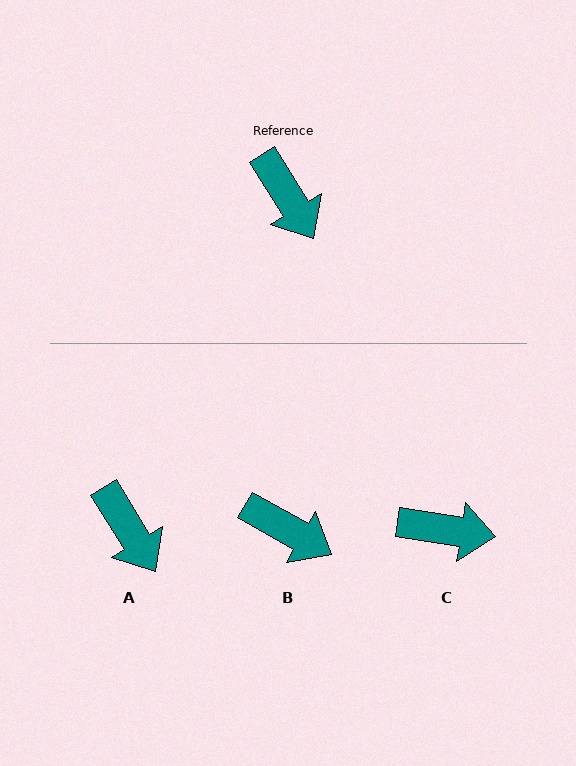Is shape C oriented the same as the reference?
No, it is off by about 50 degrees.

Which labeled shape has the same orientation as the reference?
A.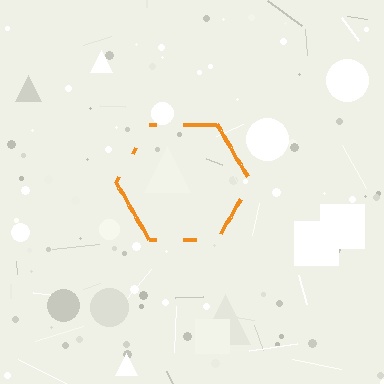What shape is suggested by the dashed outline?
The dashed outline suggests a hexagon.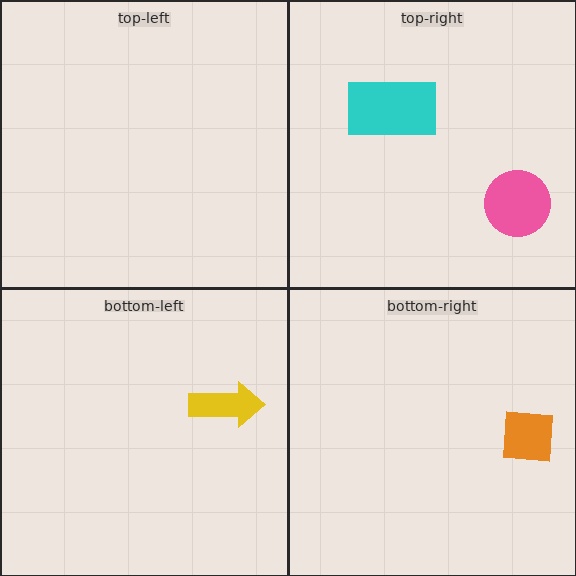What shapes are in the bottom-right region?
The orange square.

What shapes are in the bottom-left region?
The yellow arrow.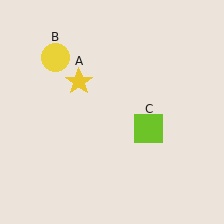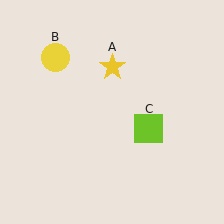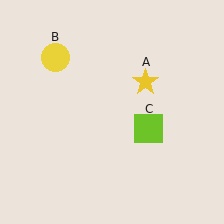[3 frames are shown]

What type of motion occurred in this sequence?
The yellow star (object A) rotated clockwise around the center of the scene.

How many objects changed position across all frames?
1 object changed position: yellow star (object A).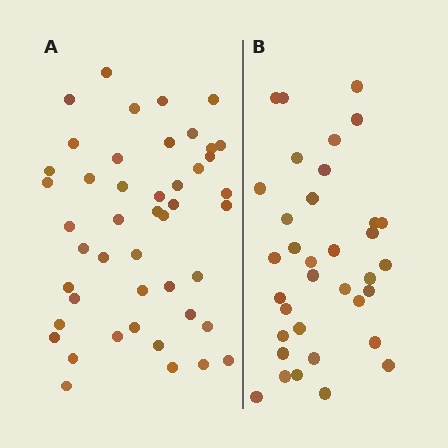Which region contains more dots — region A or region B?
Region A (the left region) has more dots.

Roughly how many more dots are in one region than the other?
Region A has roughly 12 or so more dots than region B.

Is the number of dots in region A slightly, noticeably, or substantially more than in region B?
Region A has noticeably more, but not dramatically so. The ratio is roughly 1.3 to 1.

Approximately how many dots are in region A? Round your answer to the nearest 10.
About 50 dots. (The exact count is 46, which rounds to 50.)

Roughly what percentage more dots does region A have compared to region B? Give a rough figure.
About 30% more.